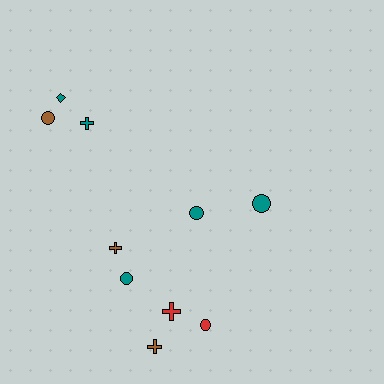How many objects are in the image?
There are 10 objects.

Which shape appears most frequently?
Circle, with 5 objects.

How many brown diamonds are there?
There are no brown diamonds.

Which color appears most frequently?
Teal, with 5 objects.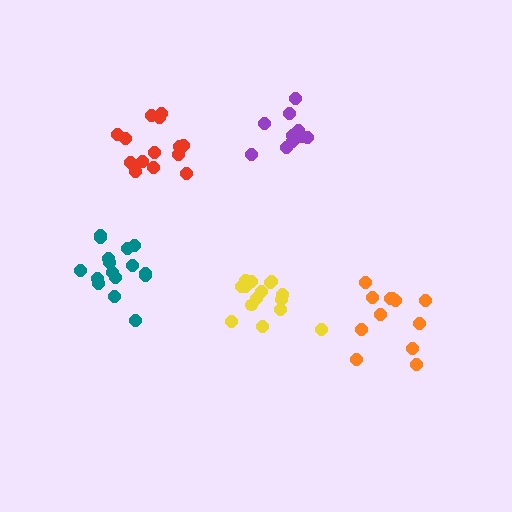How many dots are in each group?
Group 1: 12 dots, Group 2: 15 dots, Group 3: 10 dots, Group 4: 14 dots, Group 5: 16 dots (67 total).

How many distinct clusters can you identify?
There are 5 distinct clusters.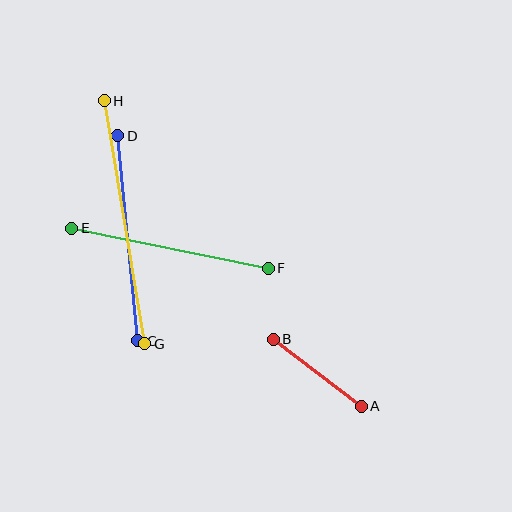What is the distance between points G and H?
The distance is approximately 246 pixels.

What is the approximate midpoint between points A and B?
The midpoint is at approximately (317, 373) pixels.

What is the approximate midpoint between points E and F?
The midpoint is at approximately (170, 248) pixels.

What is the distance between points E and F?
The distance is approximately 201 pixels.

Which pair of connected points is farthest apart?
Points G and H are farthest apart.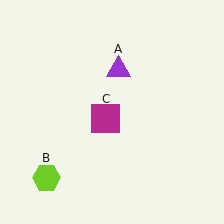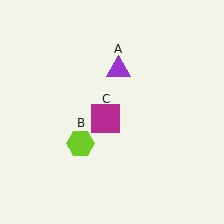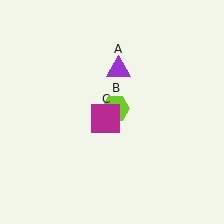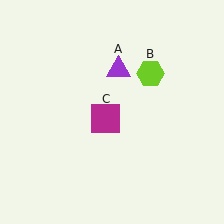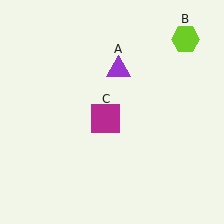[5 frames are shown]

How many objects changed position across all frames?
1 object changed position: lime hexagon (object B).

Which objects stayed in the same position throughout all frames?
Purple triangle (object A) and magenta square (object C) remained stationary.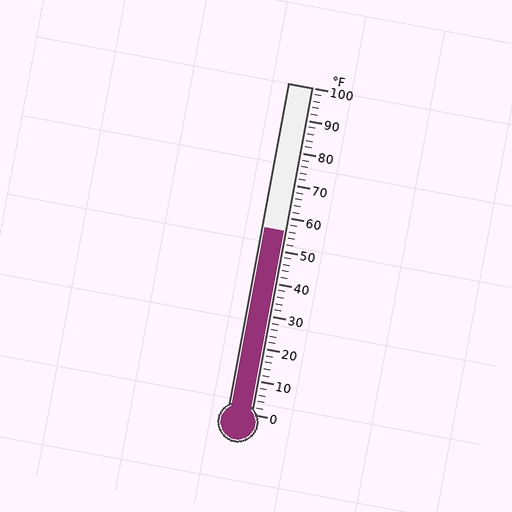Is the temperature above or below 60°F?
The temperature is below 60°F.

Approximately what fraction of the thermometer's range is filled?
The thermometer is filled to approximately 55% of its range.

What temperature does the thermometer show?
The thermometer shows approximately 56°F.